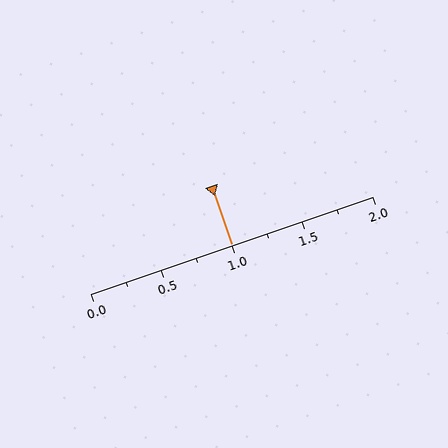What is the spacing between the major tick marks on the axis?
The major ticks are spaced 0.5 apart.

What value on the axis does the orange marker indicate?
The marker indicates approximately 1.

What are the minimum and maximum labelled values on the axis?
The axis runs from 0.0 to 2.0.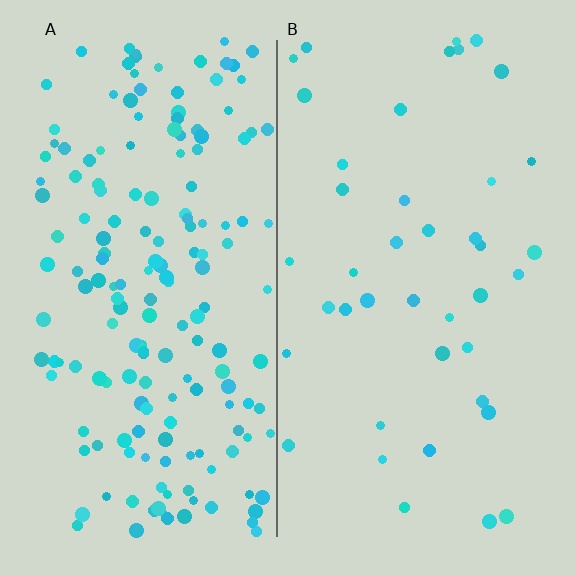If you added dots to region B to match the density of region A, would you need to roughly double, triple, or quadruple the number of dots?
Approximately quadruple.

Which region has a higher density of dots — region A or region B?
A (the left).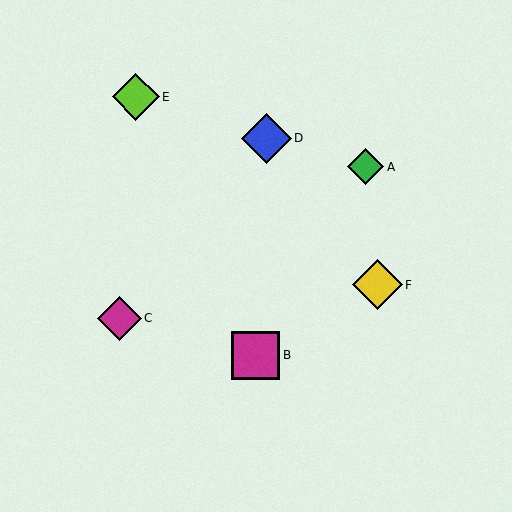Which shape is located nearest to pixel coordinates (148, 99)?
The lime diamond (labeled E) at (136, 97) is nearest to that location.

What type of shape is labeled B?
Shape B is a magenta square.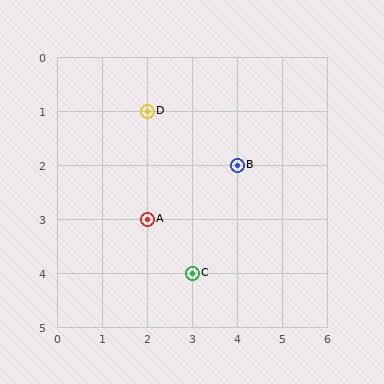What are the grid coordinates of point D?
Point D is at grid coordinates (2, 1).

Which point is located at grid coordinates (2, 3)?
Point A is at (2, 3).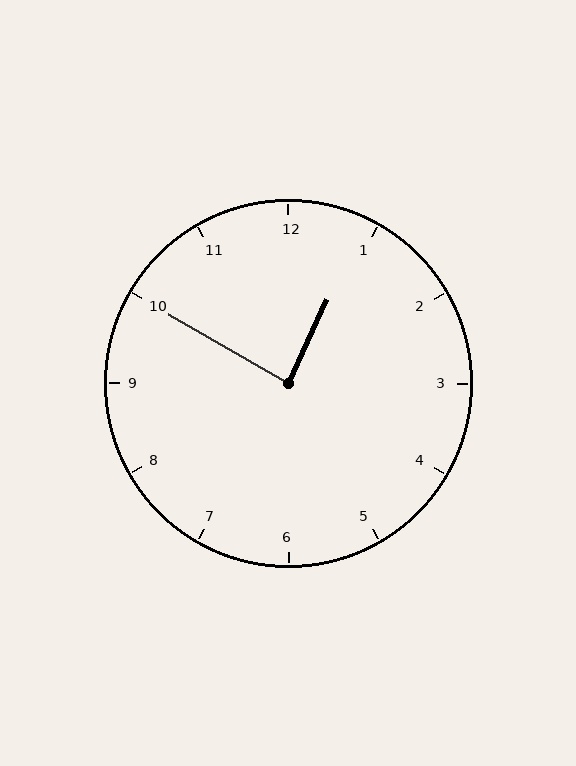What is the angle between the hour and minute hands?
Approximately 85 degrees.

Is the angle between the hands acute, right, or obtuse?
It is right.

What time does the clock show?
12:50.